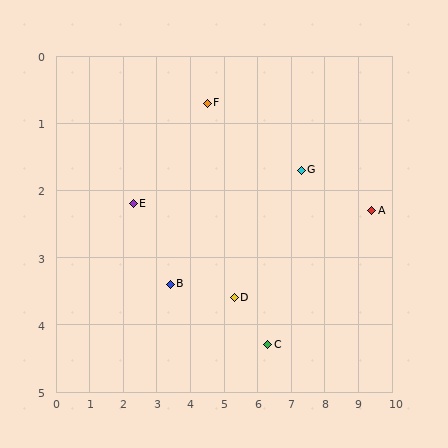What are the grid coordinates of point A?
Point A is at approximately (9.4, 2.3).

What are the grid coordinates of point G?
Point G is at approximately (7.3, 1.7).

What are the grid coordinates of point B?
Point B is at approximately (3.4, 3.4).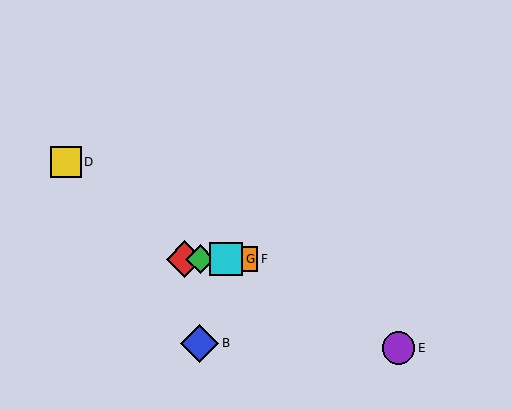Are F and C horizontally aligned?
Yes, both are at y≈259.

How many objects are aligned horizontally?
4 objects (A, C, F, G) are aligned horizontally.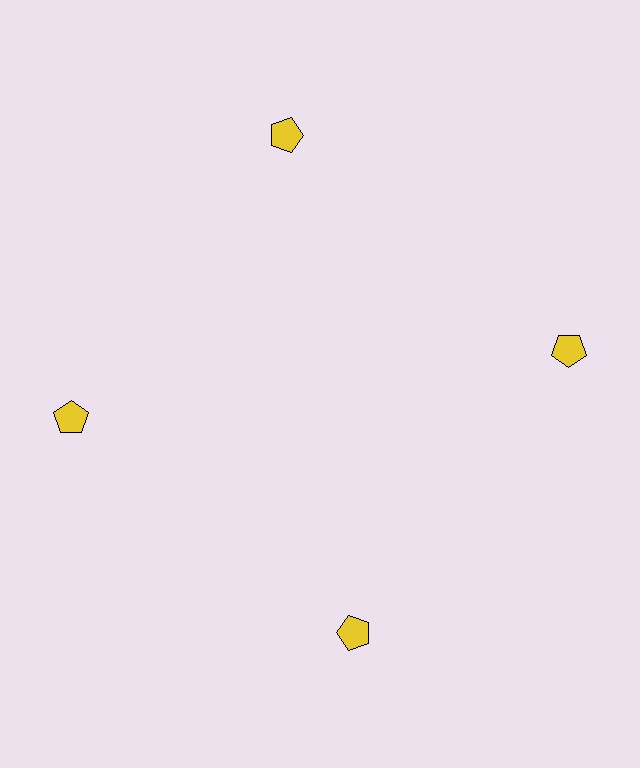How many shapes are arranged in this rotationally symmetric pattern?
There are 4 shapes, arranged in 4 groups of 1.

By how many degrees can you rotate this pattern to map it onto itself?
The pattern maps onto itself every 90 degrees of rotation.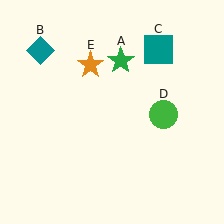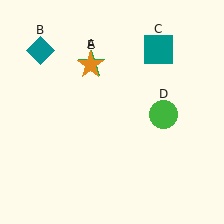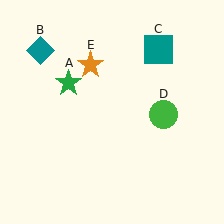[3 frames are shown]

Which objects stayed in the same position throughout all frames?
Teal diamond (object B) and teal square (object C) and green circle (object D) and orange star (object E) remained stationary.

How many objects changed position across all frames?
1 object changed position: green star (object A).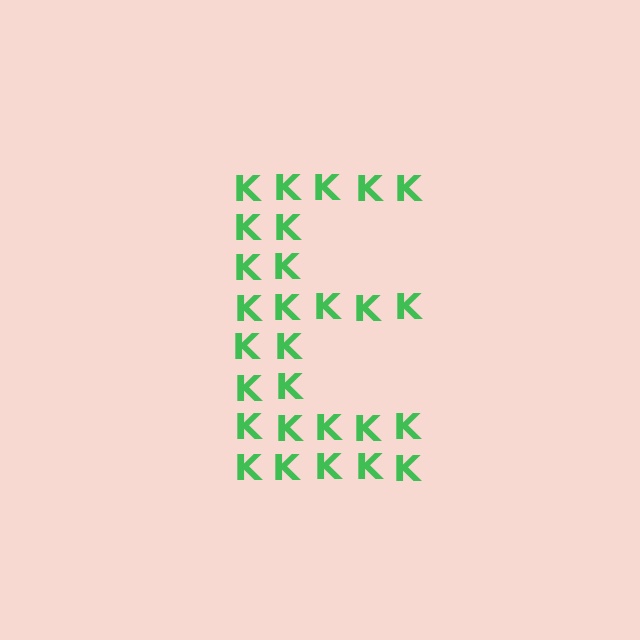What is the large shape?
The large shape is the letter E.